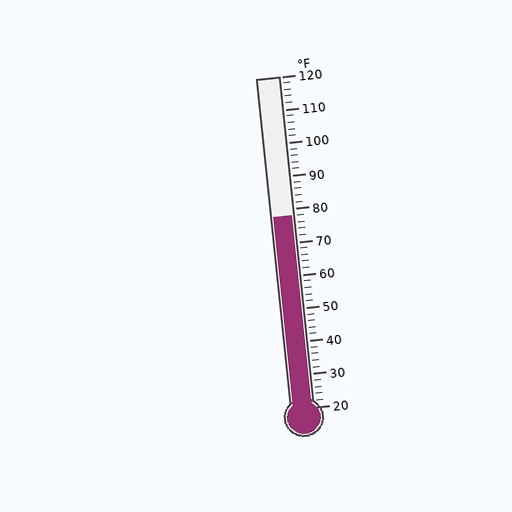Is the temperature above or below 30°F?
The temperature is above 30°F.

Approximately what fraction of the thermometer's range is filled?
The thermometer is filled to approximately 60% of its range.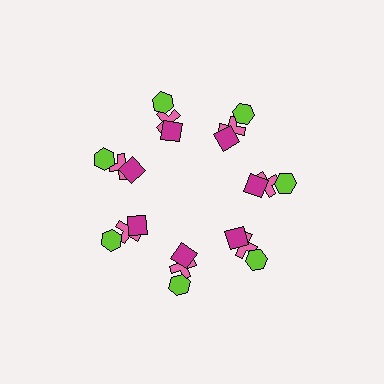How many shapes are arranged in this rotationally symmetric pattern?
There are 21 shapes, arranged in 7 groups of 3.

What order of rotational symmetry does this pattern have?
This pattern has 7-fold rotational symmetry.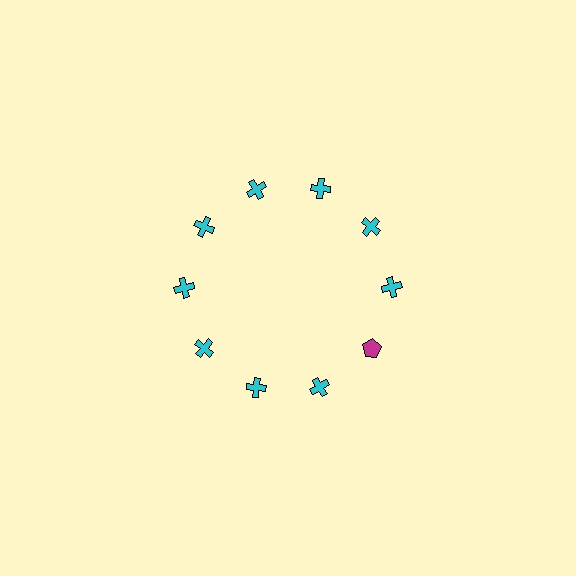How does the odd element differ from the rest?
It differs in both color (magenta instead of cyan) and shape (pentagon instead of cross).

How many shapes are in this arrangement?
There are 10 shapes arranged in a ring pattern.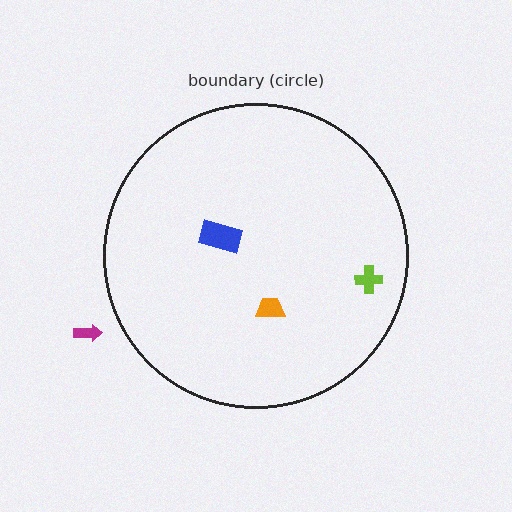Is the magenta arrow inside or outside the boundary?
Outside.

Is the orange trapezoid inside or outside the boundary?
Inside.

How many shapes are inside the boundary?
3 inside, 1 outside.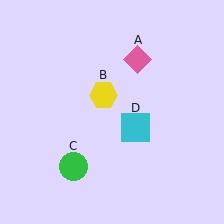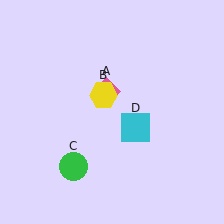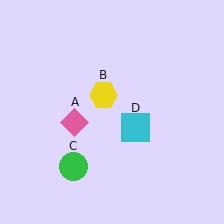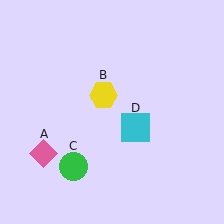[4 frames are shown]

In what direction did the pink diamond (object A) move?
The pink diamond (object A) moved down and to the left.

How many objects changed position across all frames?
1 object changed position: pink diamond (object A).